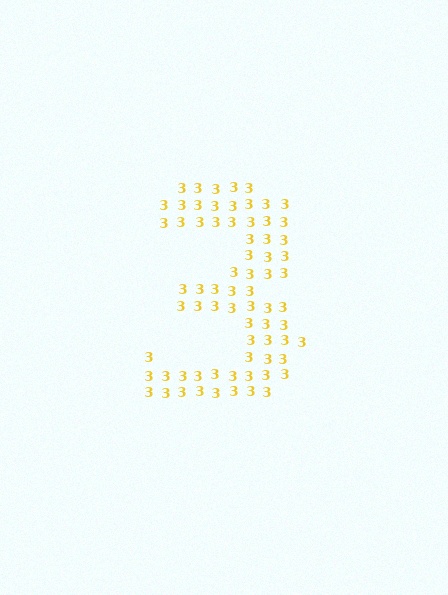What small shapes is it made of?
It is made of small digit 3's.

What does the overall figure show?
The overall figure shows the digit 3.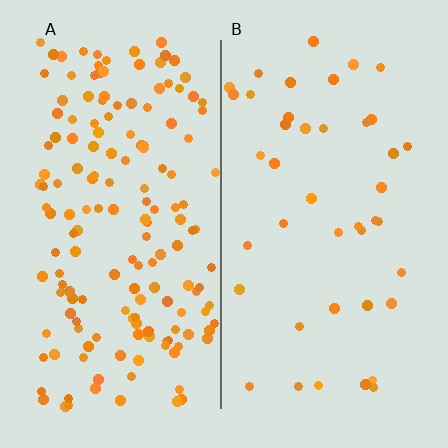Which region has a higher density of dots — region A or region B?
A (the left).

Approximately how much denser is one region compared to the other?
Approximately 3.8× — region A over region B.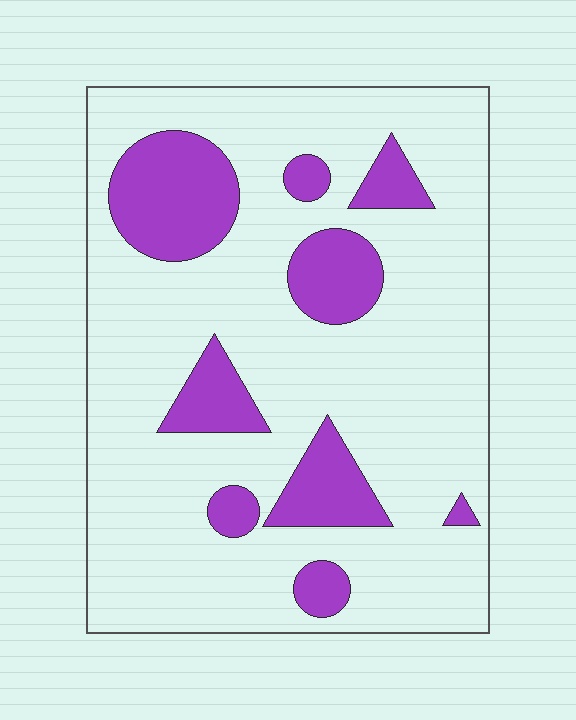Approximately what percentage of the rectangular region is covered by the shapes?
Approximately 20%.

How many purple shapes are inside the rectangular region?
9.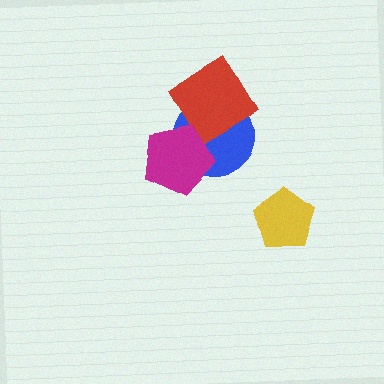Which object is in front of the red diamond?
The magenta pentagon is in front of the red diamond.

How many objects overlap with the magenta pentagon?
2 objects overlap with the magenta pentagon.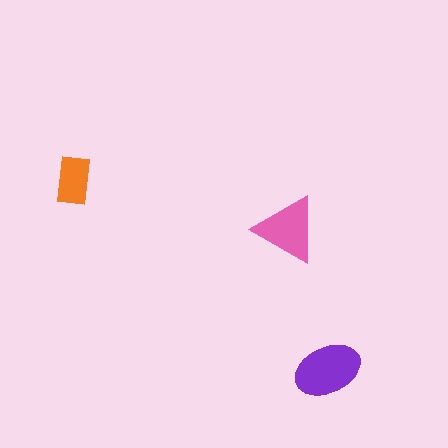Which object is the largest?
The purple ellipse.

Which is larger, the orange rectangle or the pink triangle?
The pink triangle.